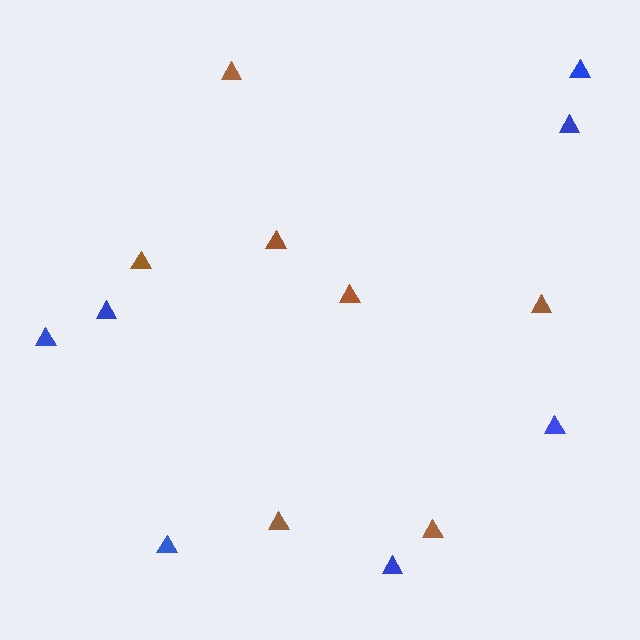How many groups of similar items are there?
There are 2 groups: one group of blue triangles (7) and one group of brown triangles (7).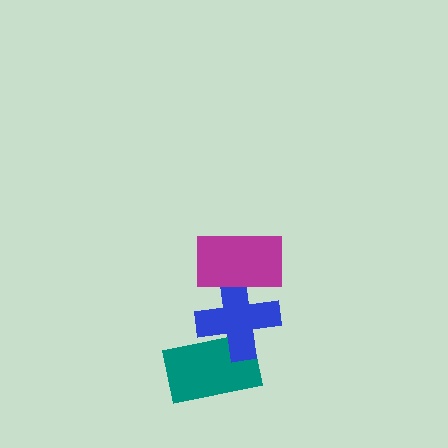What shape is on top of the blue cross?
The magenta rectangle is on top of the blue cross.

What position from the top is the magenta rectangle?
The magenta rectangle is 1st from the top.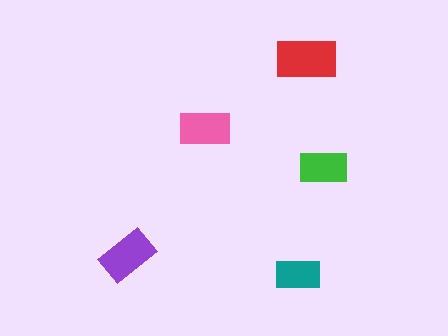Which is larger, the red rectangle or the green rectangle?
The red one.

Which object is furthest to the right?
The green rectangle is rightmost.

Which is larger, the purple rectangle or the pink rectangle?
The purple one.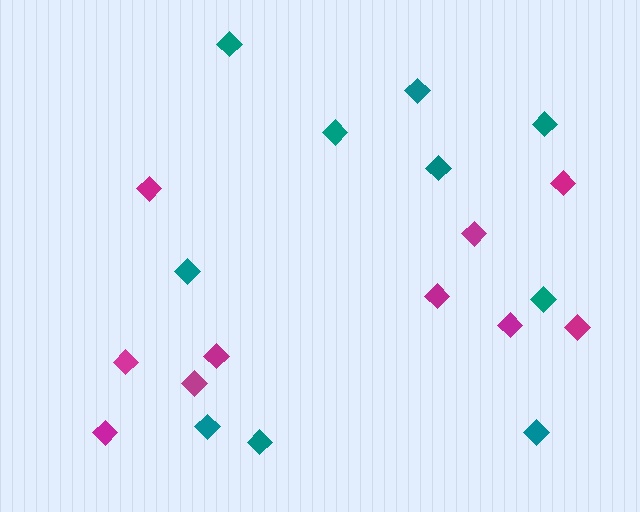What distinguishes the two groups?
There are 2 groups: one group of magenta diamonds (10) and one group of teal diamonds (10).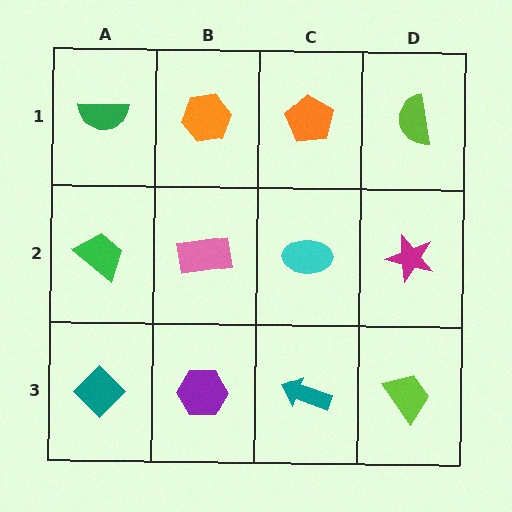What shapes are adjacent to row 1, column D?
A magenta star (row 2, column D), an orange pentagon (row 1, column C).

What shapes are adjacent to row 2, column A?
A green semicircle (row 1, column A), a teal diamond (row 3, column A), a pink rectangle (row 2, column B).